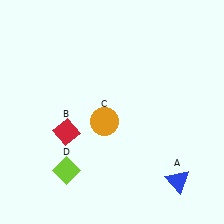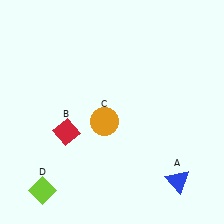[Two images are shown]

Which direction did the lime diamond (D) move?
The lime diamond (D) moved left.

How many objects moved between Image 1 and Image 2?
1 object moved between the two images.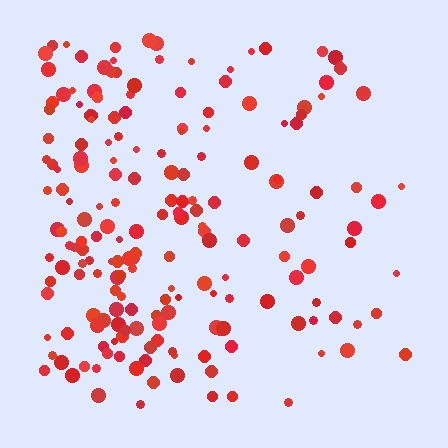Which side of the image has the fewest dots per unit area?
The right.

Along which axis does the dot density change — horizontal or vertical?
Horizontal.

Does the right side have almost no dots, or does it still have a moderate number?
Still a moderate number, just noticeably fewer than the left.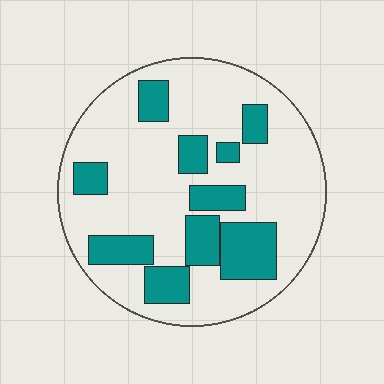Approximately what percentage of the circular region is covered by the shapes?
Approximately 25%.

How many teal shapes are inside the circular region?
10.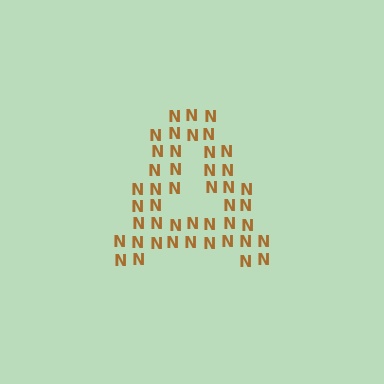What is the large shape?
The large shape is the letter A.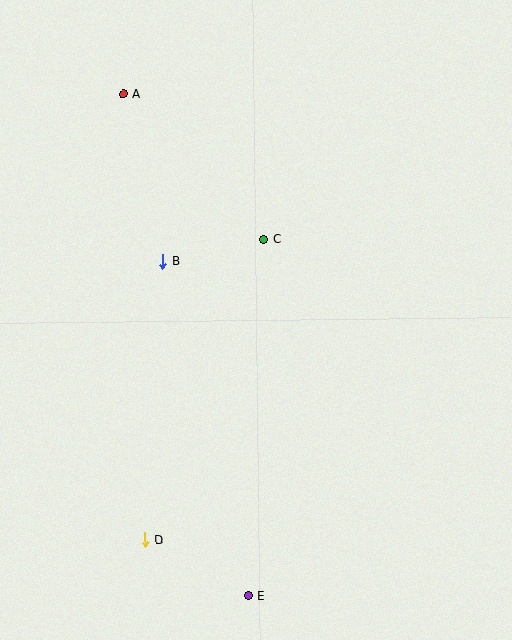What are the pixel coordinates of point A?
Point A is at (124, 94).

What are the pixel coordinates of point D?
Point D is at (145, 540).